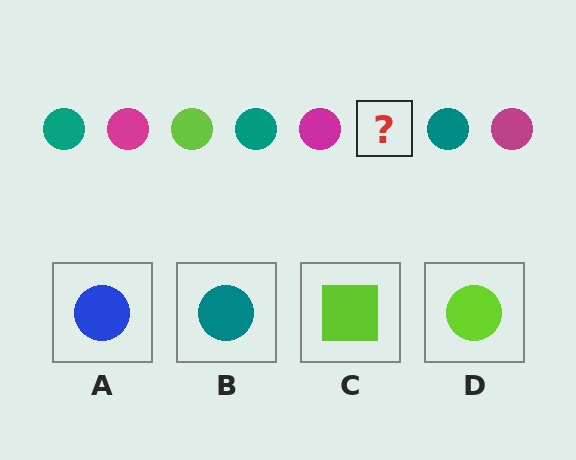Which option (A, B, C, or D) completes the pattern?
D.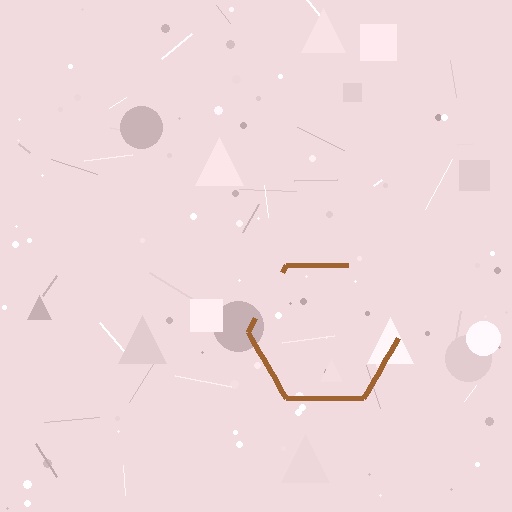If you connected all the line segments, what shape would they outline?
They would outline a hexagon.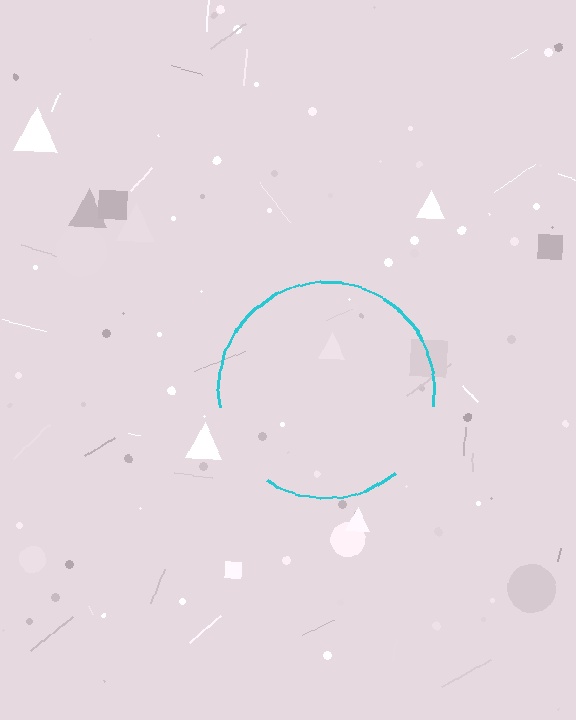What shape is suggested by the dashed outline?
The dashed outline suggests a circle.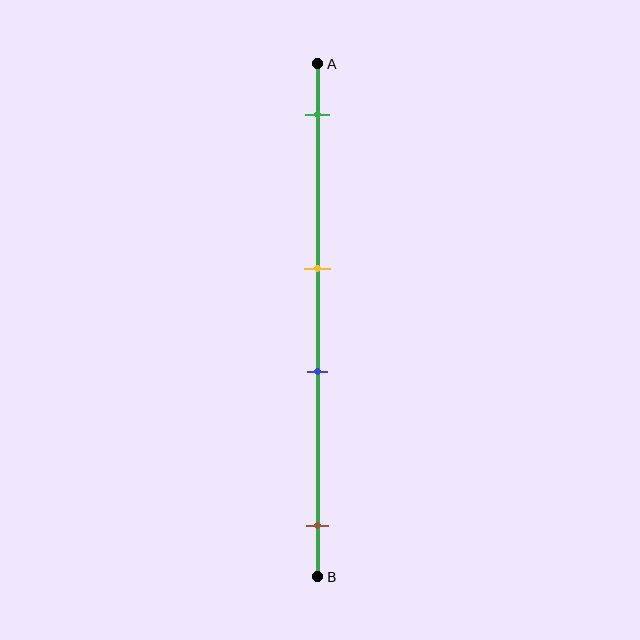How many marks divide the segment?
There are 4 marks dividing the segment.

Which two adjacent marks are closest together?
The yellow and blue marks are the closest adjacent pair.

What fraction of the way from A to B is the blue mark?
The blue mark is approximately 60% (0.6) of the way from A to B.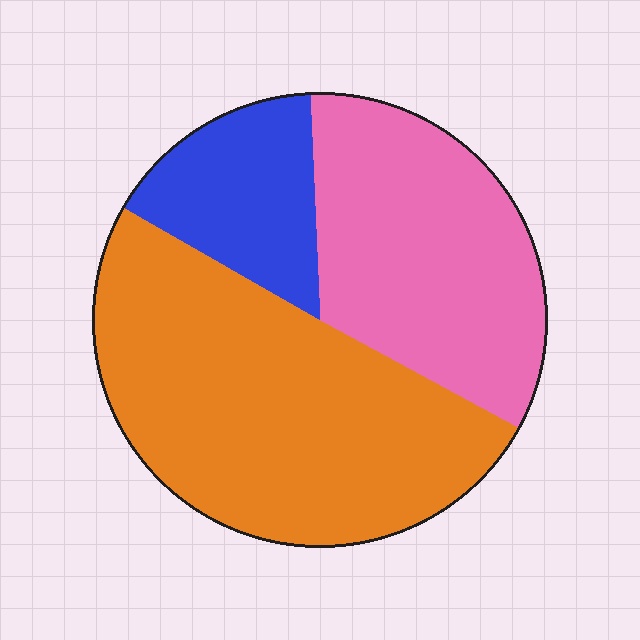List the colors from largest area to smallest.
From largest to smallest: orange, pink, blue.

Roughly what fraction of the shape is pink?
Pink takes up about one third (1/3) of the shape.